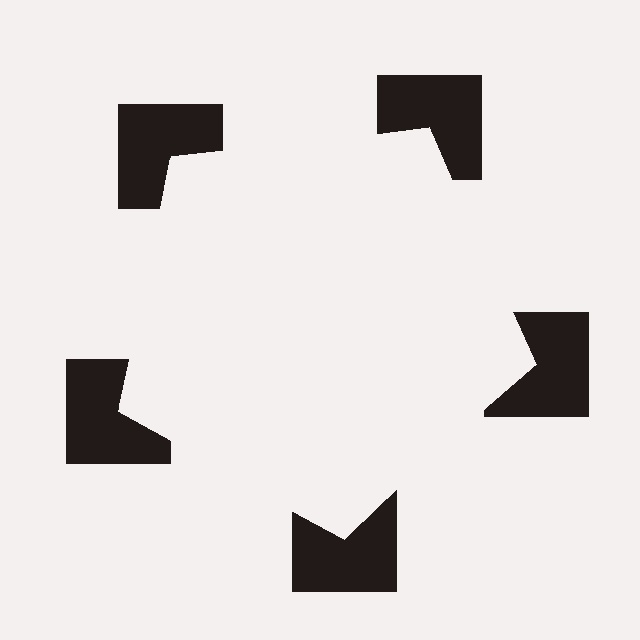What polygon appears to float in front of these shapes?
An illusory pentagon — its edges are inferred from the aligned wedge cuts in the notched squares, not physically drawn.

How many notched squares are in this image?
There are 5 — one at each vertex of the illusory pentagon.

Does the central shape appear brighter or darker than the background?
It typically appears slightly brighter than the background, even though no actual brightness change is drawn.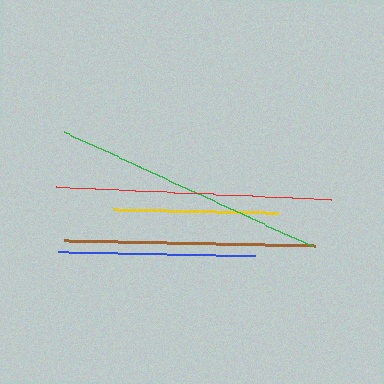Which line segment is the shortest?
The yellow line is the shortest at approximately 165 pixels.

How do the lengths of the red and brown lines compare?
The red and brown lines are approximately the same length.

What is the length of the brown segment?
The brown segment is approximately 251 pixels long.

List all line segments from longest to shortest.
From longest to shortest: red, green, brown, blue, yellow.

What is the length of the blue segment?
The blue segment is approximately 197 pixels long.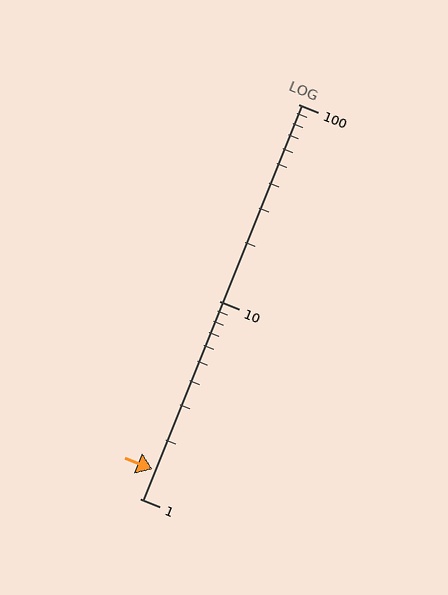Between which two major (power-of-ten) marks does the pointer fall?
The pointer is between 1 and 10.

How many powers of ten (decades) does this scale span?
The scale spans 2 decades, from 1 to 100.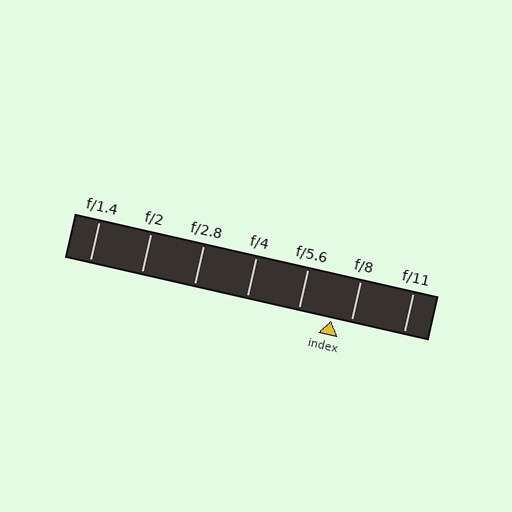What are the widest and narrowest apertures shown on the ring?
The widest aperture shown is f/1.4 and the narrowest is f/11.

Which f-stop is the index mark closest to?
The index mark is closest to f/8.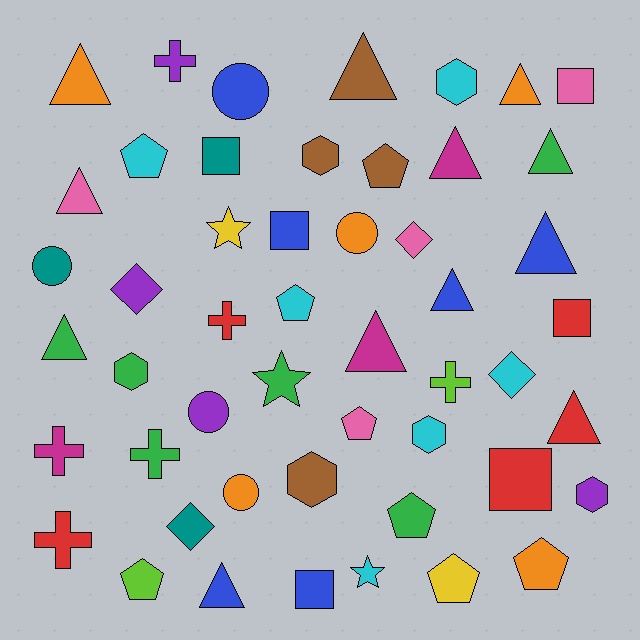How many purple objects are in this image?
There are 4 purple objects.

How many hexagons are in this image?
There are 6 hexagons.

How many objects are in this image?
There are 50 objects.